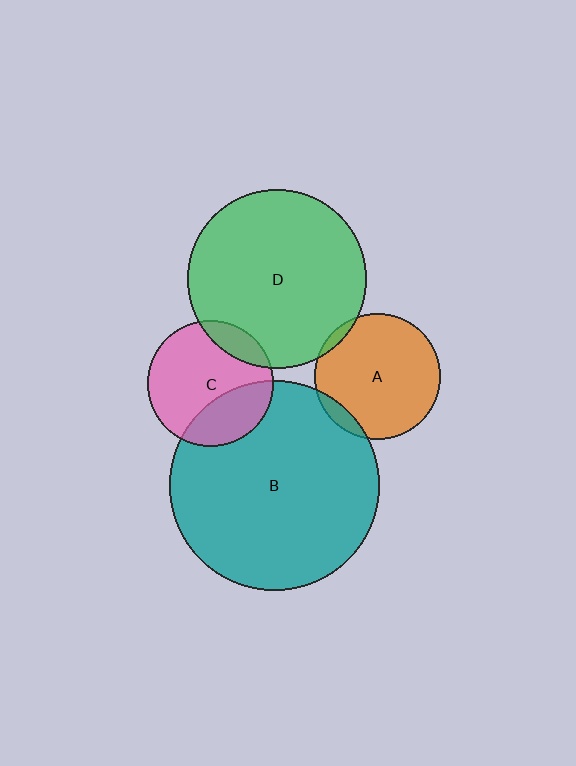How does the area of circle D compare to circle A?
Approximately 2.0 times.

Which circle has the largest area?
Circle B (teal).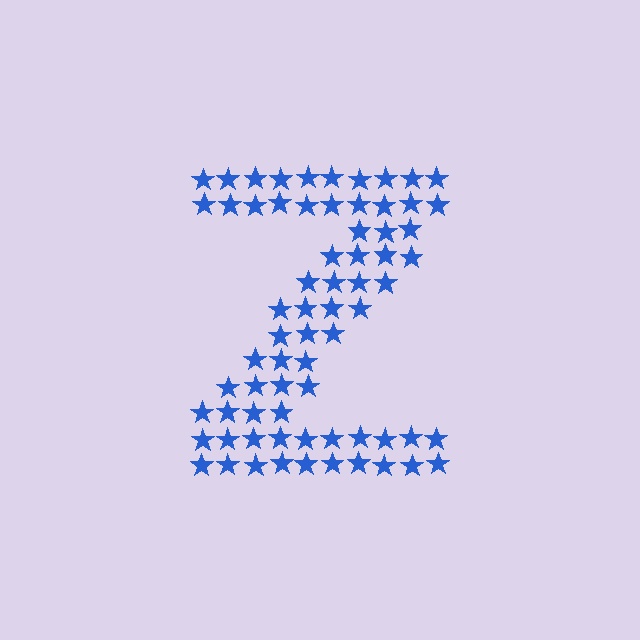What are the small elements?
The small elements are stars.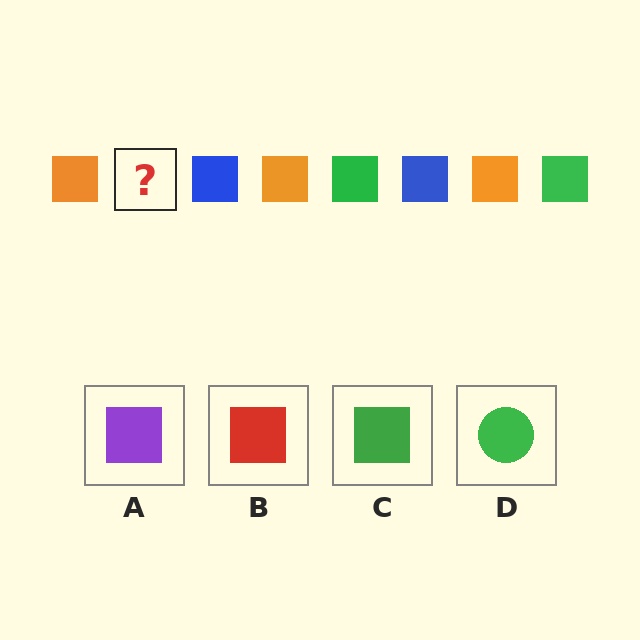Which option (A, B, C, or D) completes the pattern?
C.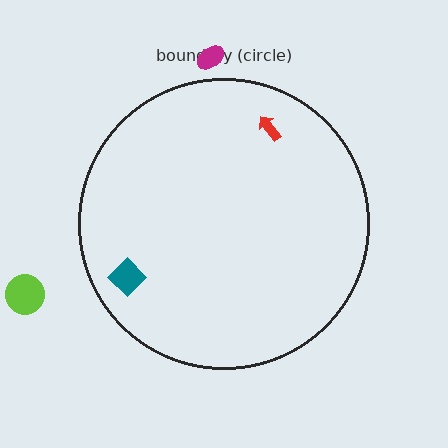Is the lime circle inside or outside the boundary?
Outside.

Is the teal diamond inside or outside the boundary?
Inside.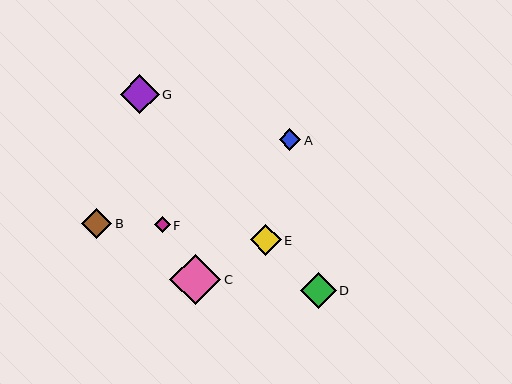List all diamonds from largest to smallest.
From largest to smallest: C, G, D, B, E, A, F.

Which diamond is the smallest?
Diamond F is the smallest with a size of approximately 16 pixels.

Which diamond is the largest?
Diamond C is the largest with a size of approximately 51 pixels.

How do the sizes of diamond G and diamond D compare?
Diamond G and diamond D are approximately the same size.